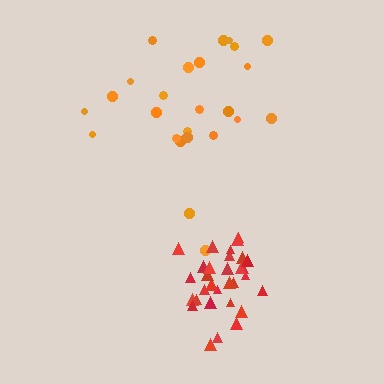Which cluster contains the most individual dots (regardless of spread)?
Red (33).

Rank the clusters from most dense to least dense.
red, orange.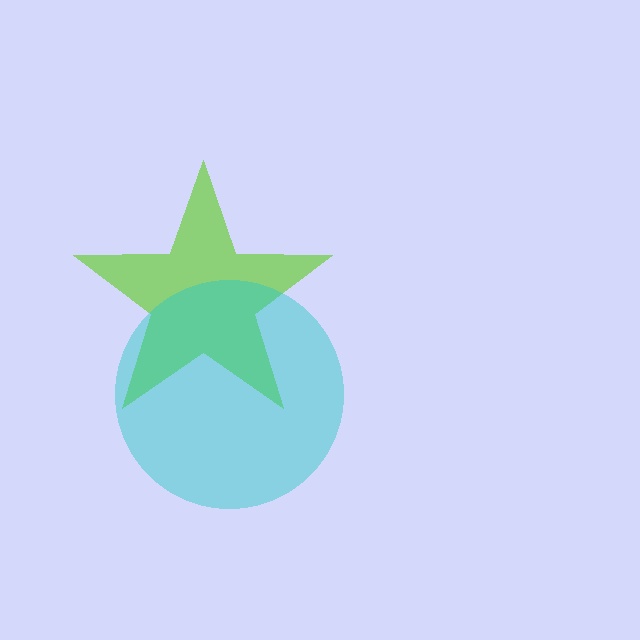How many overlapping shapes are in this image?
There are 2 overlapping shapes in the image.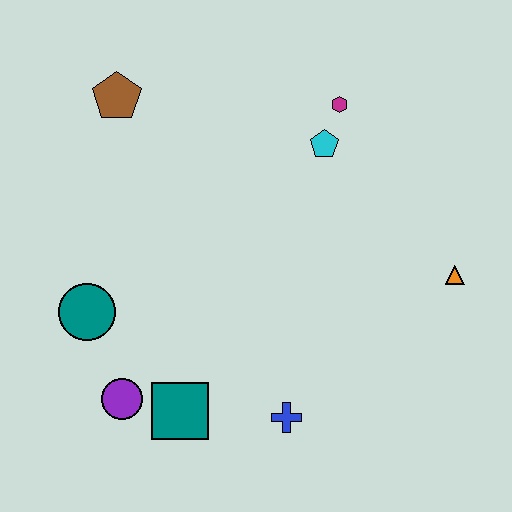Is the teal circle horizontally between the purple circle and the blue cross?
No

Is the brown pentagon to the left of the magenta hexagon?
Yes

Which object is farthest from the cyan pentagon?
The purple circle is farthest from the cyan pentagon.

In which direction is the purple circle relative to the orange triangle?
The purple circle is to the left of the orange triangle.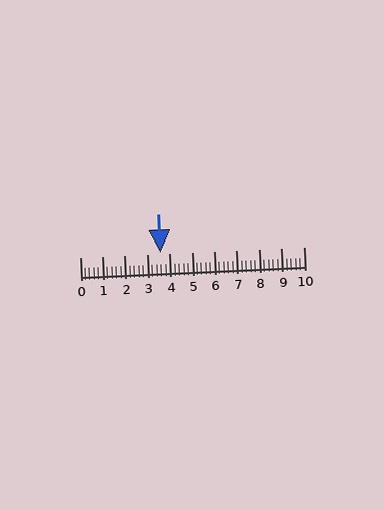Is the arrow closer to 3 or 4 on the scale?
The arrow is closer to 4.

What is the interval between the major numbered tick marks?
The major tick marks are spaced 1 units apart.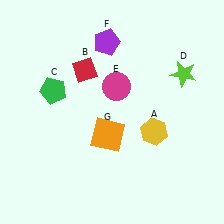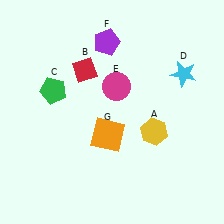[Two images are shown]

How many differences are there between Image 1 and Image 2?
There is 1 difference between the two images.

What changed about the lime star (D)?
In Image 1, D is lime. In Image 2, it changed to cyan.